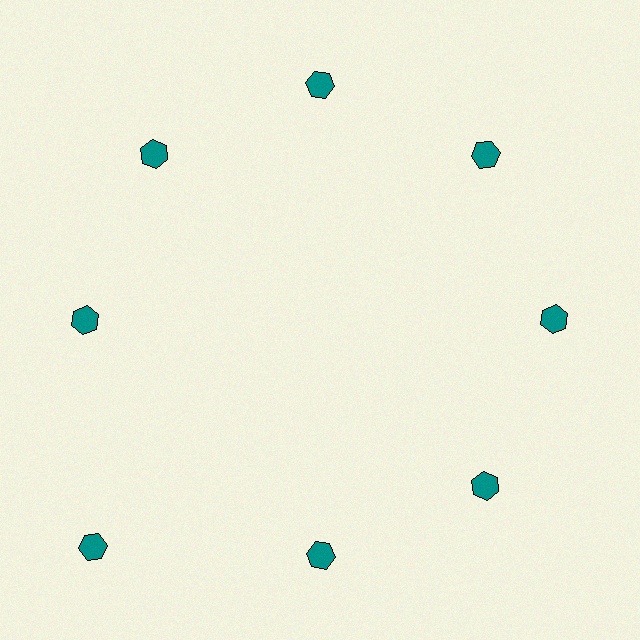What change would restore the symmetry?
The symmetry would be restored by moving it inward, back onto the ring so that all 8 hexagons sit at equal angles and equal distance from the center.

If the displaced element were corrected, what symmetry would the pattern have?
It would have 8-fold rotational symmetry — the pattern would map onto itself every 45 degrees.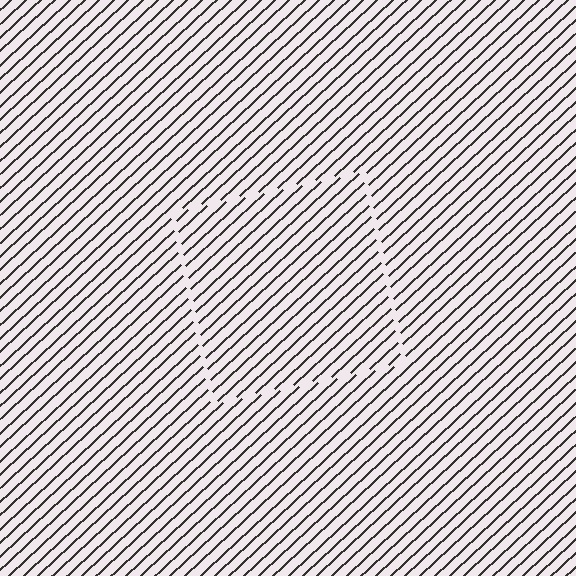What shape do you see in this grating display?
An illusory square. The interior of the shape contains the same grating, shifted by half a period — the contour is defined by the phase discontinuity where line-ends from the inner and outer gratings abut.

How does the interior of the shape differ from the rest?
The interior of the shape contains the same grating, shifted by half a period — the contour is defined by the phase discontinuity where line-ends from the inner and outer gratings abut.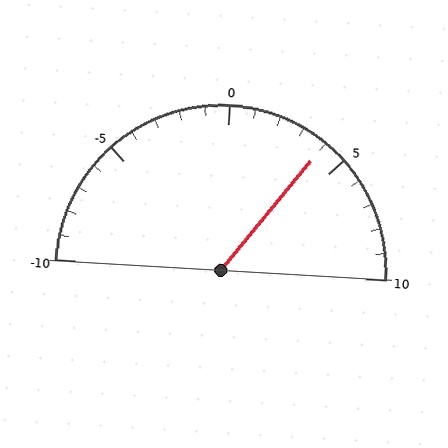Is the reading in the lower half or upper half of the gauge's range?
The reading is in the upper half of the range (-10 to 10).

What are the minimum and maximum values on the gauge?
The gauge ranges from -10 to 10.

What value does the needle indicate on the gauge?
The needle indicates approximately 4.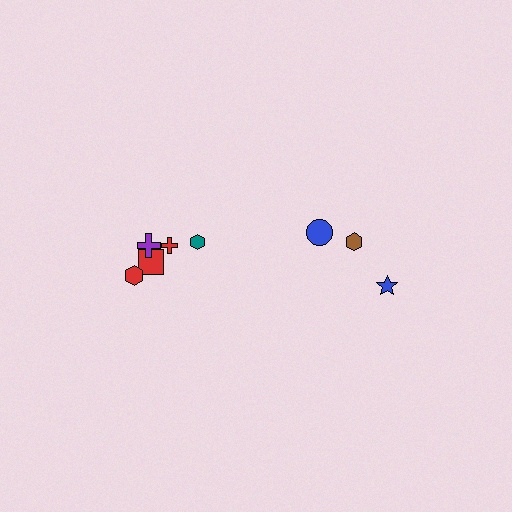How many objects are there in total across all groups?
There are 8 objects.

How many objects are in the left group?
There are 5 objects.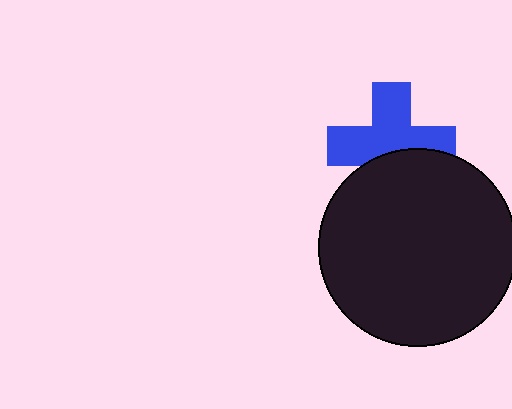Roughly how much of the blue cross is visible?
Most of it is visible (roughly 65%).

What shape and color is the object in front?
The object in front is a black circle.